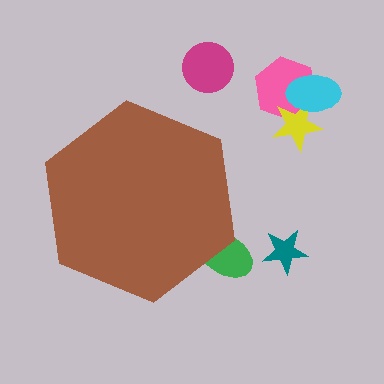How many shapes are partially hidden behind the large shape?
1 shape is partially hidden.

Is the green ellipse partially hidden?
Yes, the green ellipse is partially hidden behind the brown hexagon.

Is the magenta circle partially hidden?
No, the magenta circle is fully visible.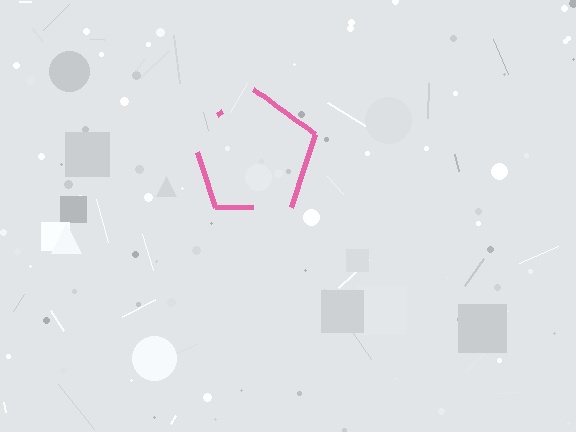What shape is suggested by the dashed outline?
The dashed outline suggests a pentagon.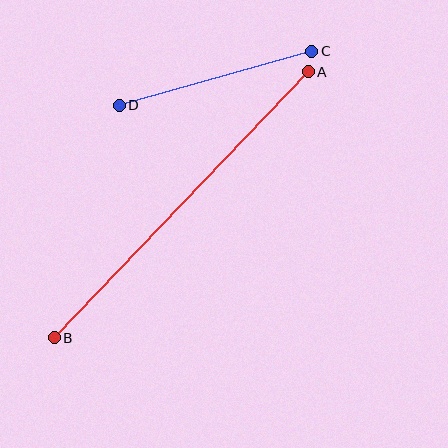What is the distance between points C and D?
The distance is approximately 200 pixels.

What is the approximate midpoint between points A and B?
The midpoint is at approximately (181, 205) pixels.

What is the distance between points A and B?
The distance is approximately 368 pixels.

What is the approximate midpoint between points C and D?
The midpoint is at approximately (215, 78) pixels.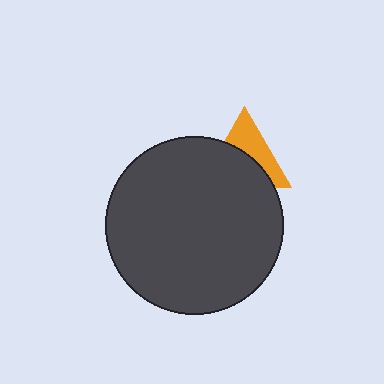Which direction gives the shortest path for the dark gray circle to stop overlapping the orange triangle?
Moving down gives the shortest separation.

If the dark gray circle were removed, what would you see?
You would see the complete orange triangle.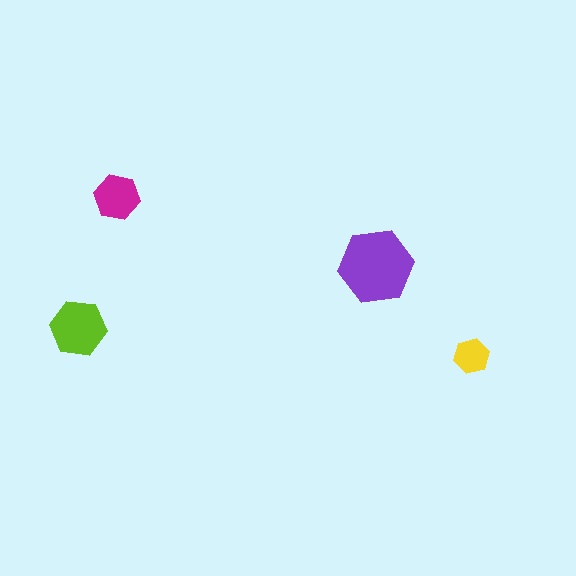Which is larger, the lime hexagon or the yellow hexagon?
The lime one.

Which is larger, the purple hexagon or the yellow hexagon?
The purple one.